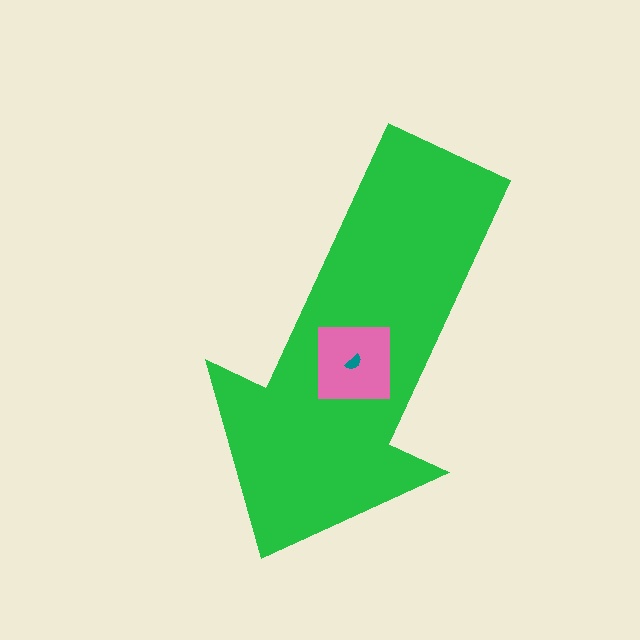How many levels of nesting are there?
3.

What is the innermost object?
The teal semicircle.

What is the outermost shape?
The green arrow.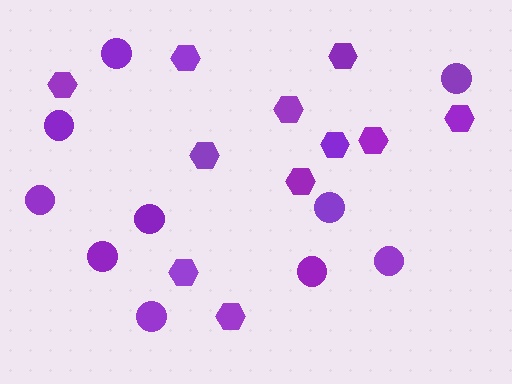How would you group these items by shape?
There are 2 groups: one group of circles (10) and one group of hexagons (11).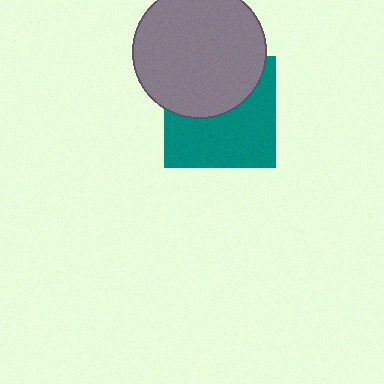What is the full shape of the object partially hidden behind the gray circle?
The partially hidden object is a teal square.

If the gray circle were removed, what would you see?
You would see the complete teal square.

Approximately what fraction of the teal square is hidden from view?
Roughly 44% of the teal square is hidden behind the gray circle.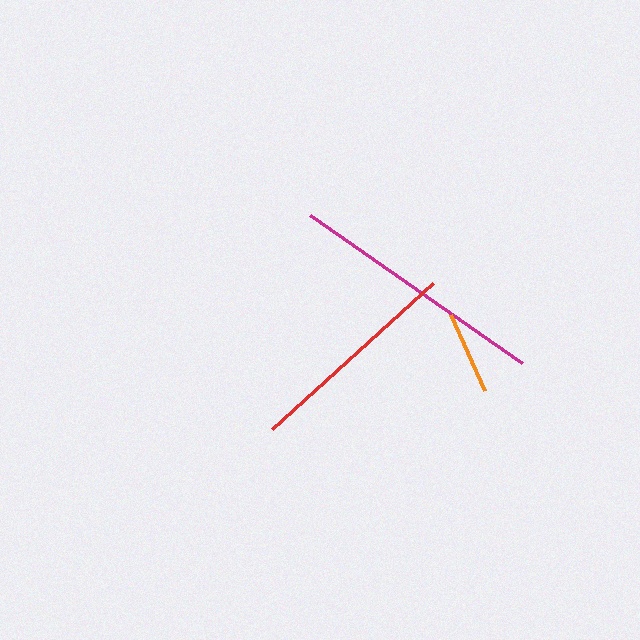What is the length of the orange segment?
The orange segment is approximately 84 pixels long.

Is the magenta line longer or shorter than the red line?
The magenta line is longer than the red line.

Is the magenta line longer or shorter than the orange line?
The magenta line is longer than the orange line.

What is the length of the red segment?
The red segment is approximately 217 pixels long.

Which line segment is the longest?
The magenta line is the longest at approximately 258 pixels.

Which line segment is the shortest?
The orange line is the shortest at approximately 84 pixels.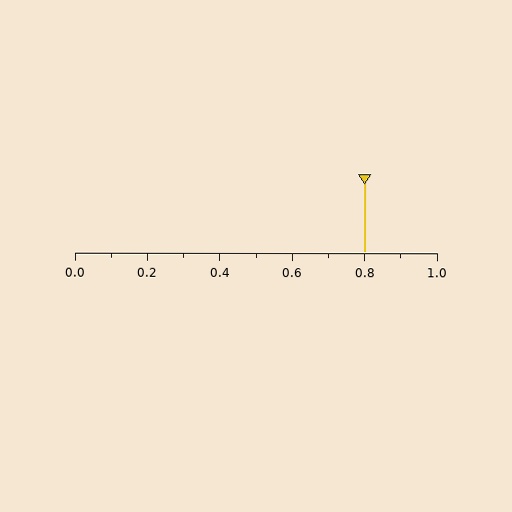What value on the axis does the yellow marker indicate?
The marker indicates approximately 0.8.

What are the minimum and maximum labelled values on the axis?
The axis runs from 0.0 to 1.0.